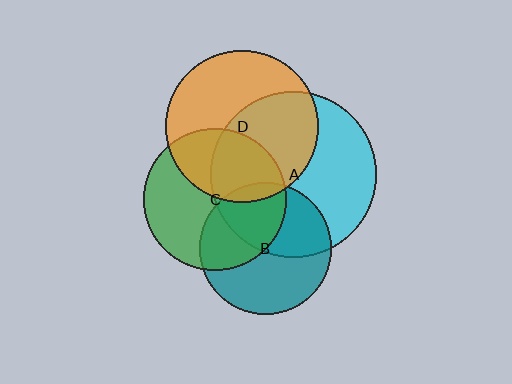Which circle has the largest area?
Circle A (cyan).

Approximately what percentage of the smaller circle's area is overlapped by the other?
Approximately 40%.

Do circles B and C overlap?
Yes.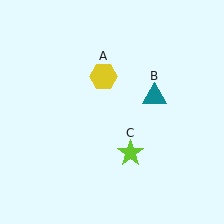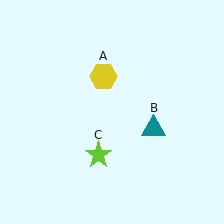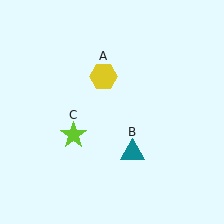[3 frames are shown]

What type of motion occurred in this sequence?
The teal triangle (object B), lime star (object C) rotated clockwise around the center of the scene.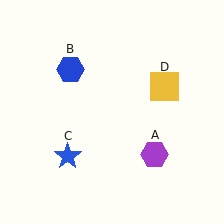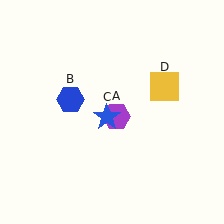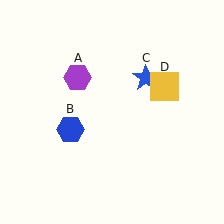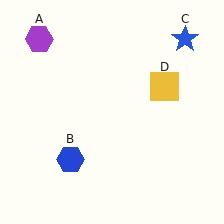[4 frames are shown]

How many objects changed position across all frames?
3 objects changed position: purple hexagon (object A), blue hexagon (object B), blue star (object C).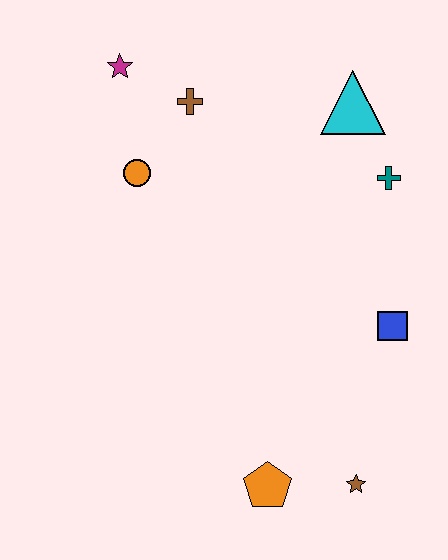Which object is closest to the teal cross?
The cyan triangle is closest to the teal cross.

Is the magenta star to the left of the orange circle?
Yes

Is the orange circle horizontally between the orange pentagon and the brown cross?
No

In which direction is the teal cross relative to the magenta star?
The teal cross is to the right of the magenta star.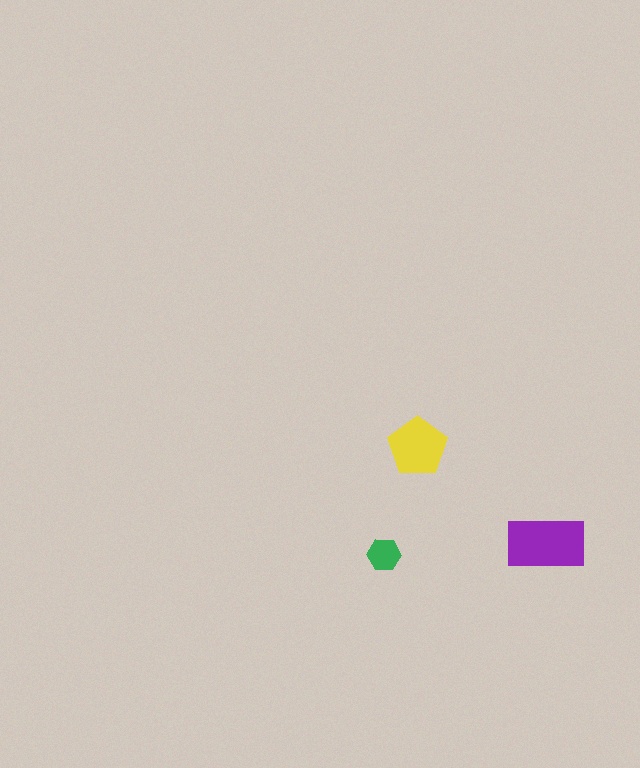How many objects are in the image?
There are 3 objects in the image.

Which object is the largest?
The purple rectangle.